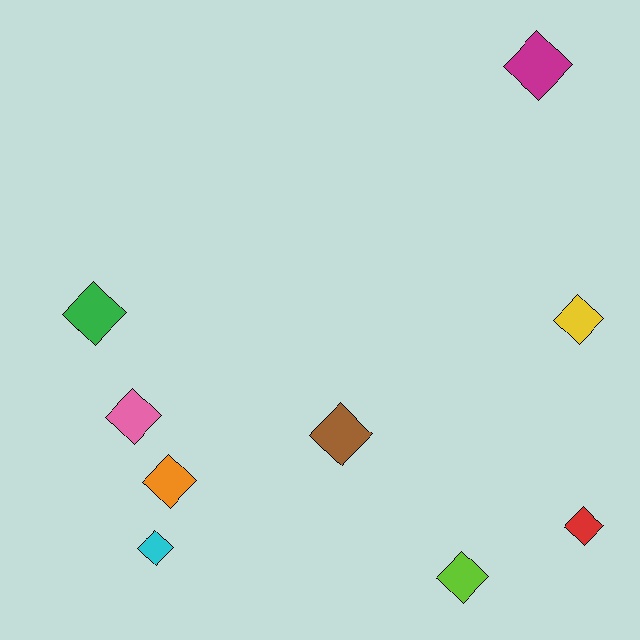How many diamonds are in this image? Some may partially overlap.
There are 9 diamonds.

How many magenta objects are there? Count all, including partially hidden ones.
There is 1 magenta object.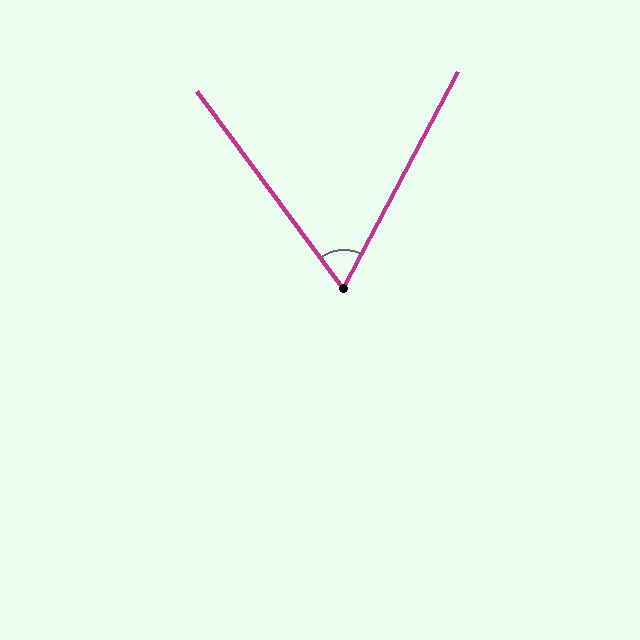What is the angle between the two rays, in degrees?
Approximately 64 degrees.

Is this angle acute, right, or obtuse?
It is acute.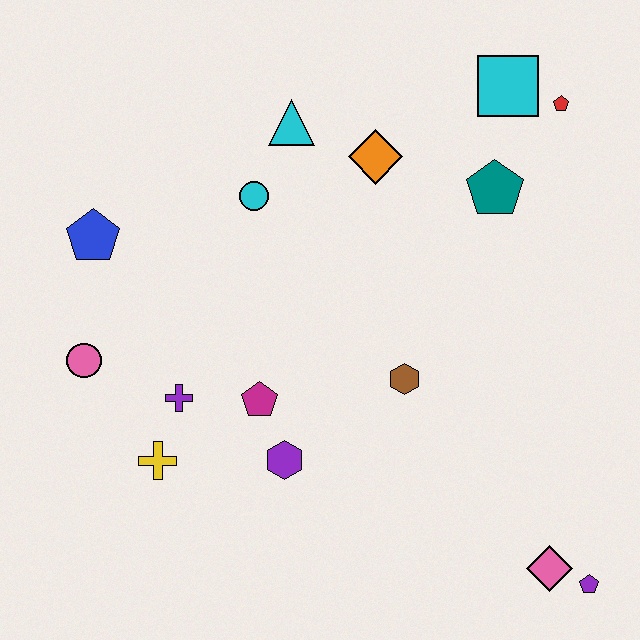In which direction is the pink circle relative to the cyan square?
The pink circle is to the left of the cyan square.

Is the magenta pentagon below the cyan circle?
Yes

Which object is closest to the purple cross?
The yellow cross is closest to the purple cross.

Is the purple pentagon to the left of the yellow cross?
No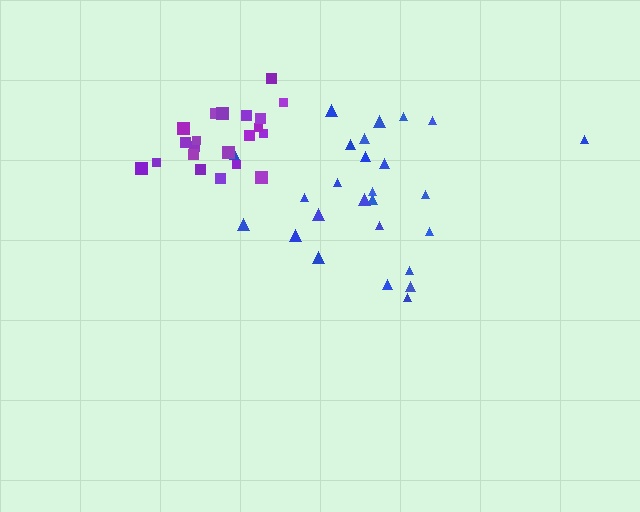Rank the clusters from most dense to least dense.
purple, blue.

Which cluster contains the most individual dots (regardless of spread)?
Blue (26).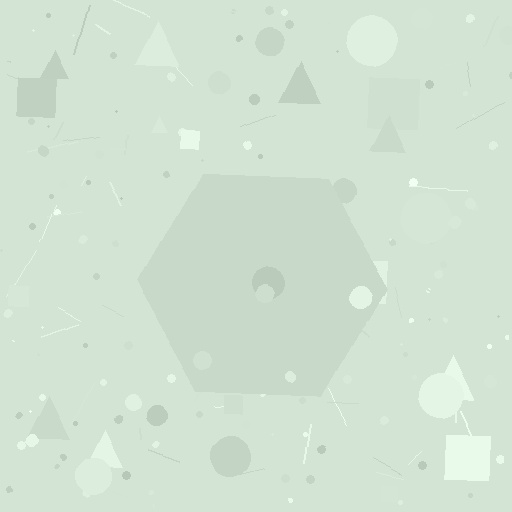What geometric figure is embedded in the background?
A hexagon is embedded in the background.